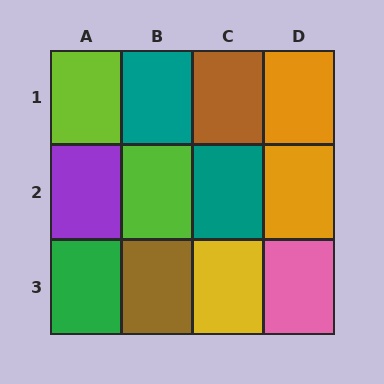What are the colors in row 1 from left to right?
Lime, teal, brown, orange.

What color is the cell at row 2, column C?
Teal.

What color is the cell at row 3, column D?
Pink.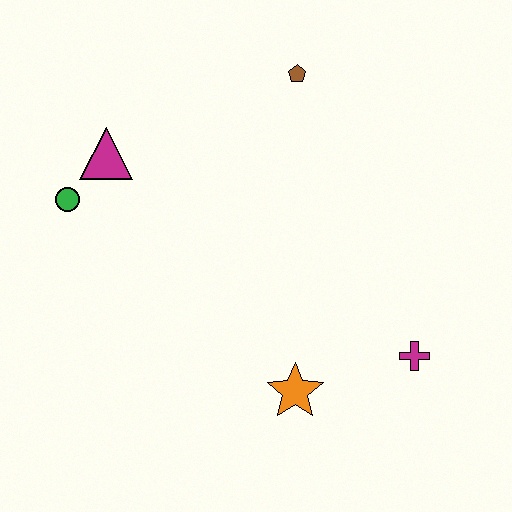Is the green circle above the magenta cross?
Yes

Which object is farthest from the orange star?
The brown pentagon is farthest from the orange star.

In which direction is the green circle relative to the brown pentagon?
The green circle is to the left of the brown pentagon.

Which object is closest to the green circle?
The magenta triangle is closest to the green circle.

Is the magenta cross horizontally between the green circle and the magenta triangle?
No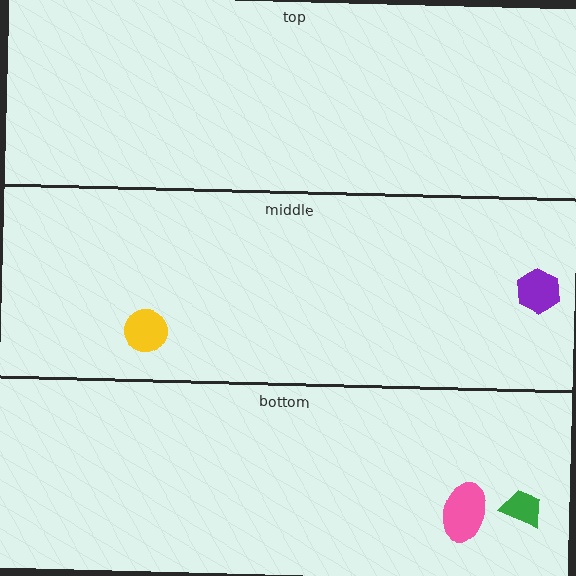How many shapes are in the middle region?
2.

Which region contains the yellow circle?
The middle region.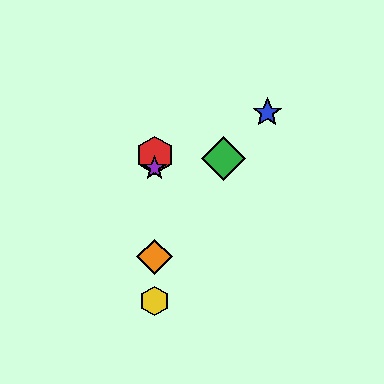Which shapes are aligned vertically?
The red hexagon, the yellow hexagon, the purple star, the orange diamond are aligned vertically.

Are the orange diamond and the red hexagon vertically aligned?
Yes, both are at x≈155.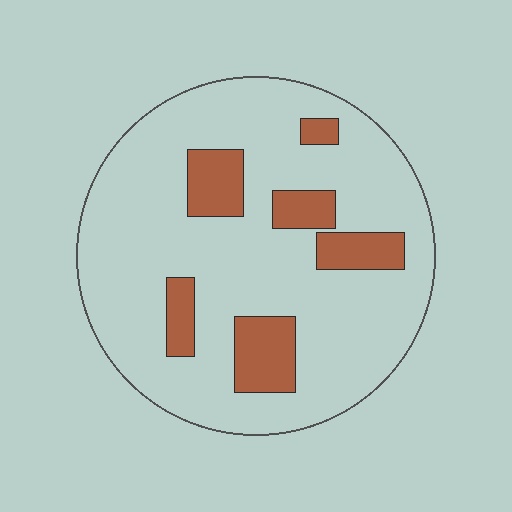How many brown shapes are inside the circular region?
6.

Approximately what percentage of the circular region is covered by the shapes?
Approximately 20%.